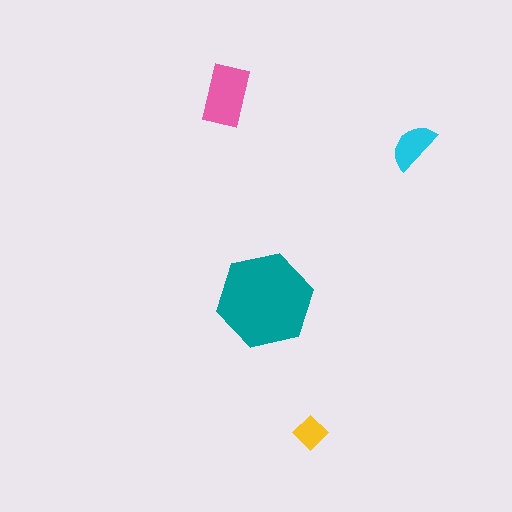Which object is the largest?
The teal hexagon.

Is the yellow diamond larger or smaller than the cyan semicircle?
Smaller.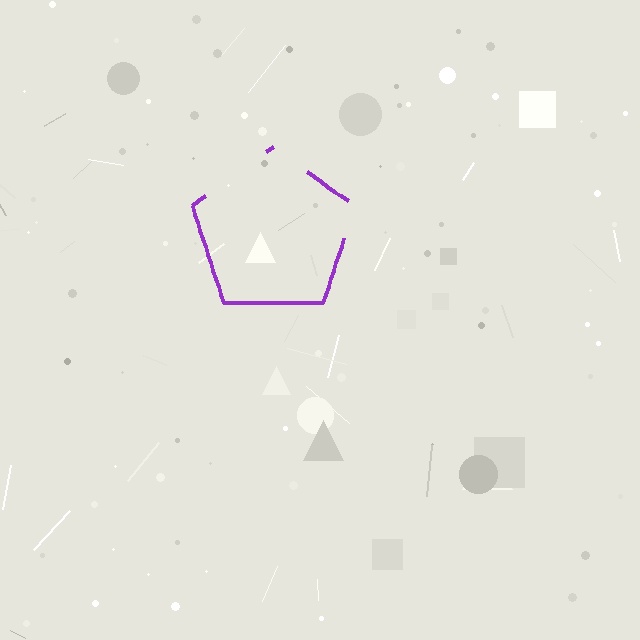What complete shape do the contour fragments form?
The contour fragments form a pentagon.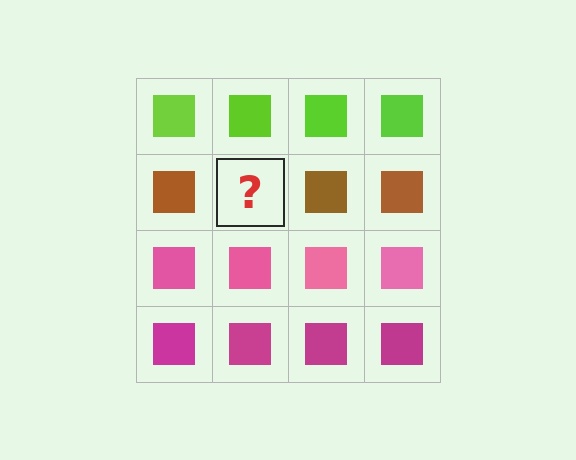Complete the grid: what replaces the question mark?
The question mark should be replaced with a brown square.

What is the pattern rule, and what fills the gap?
The rule is that each row has a consistent color. The gap should be filled with a brown square.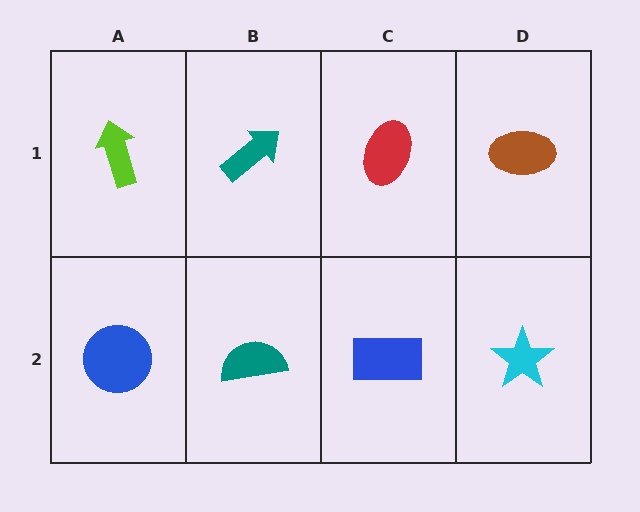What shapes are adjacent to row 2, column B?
A teal arrow (row 1, column B), a blue circle (row 2, column A), a blue rectangle (row 2, column C).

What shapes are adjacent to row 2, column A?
A lime arrow (row 1, column A), a teal semicircle (row 2, column B).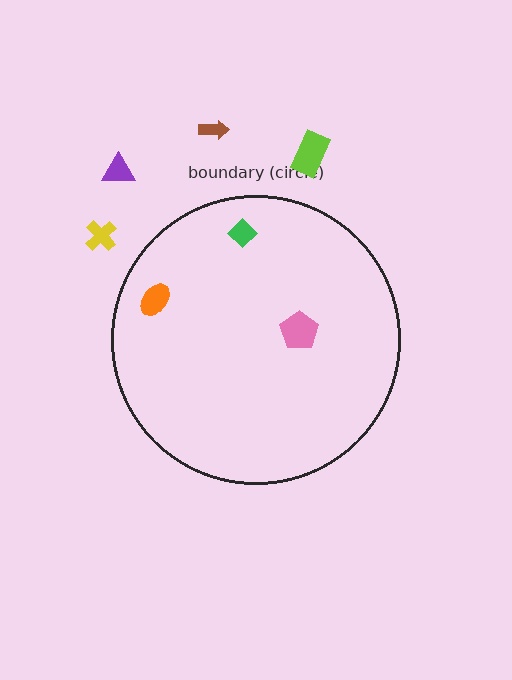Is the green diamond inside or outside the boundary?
Inside.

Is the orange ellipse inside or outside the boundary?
Inside.